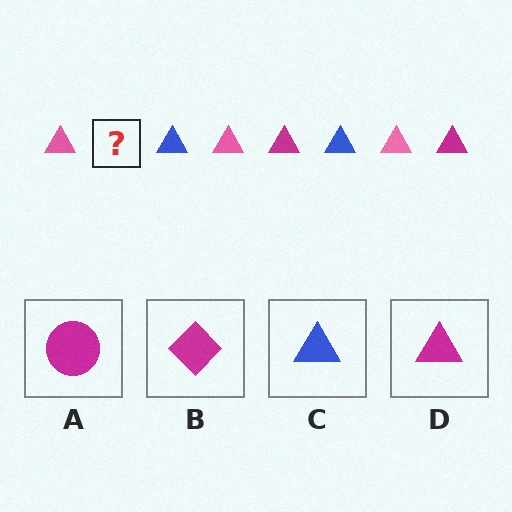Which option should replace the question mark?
Option D.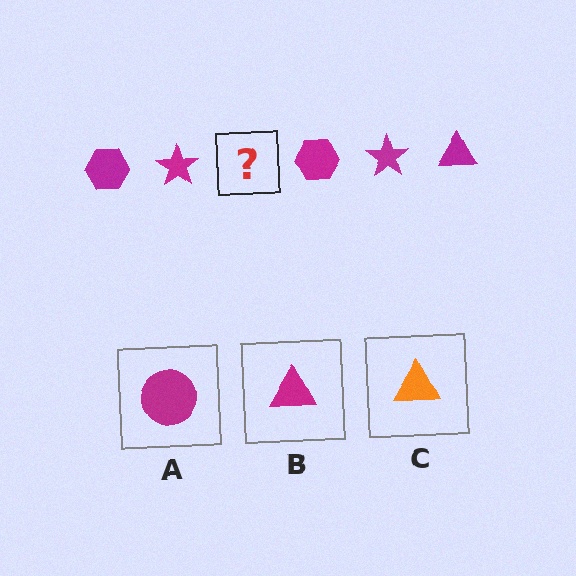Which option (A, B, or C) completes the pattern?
B.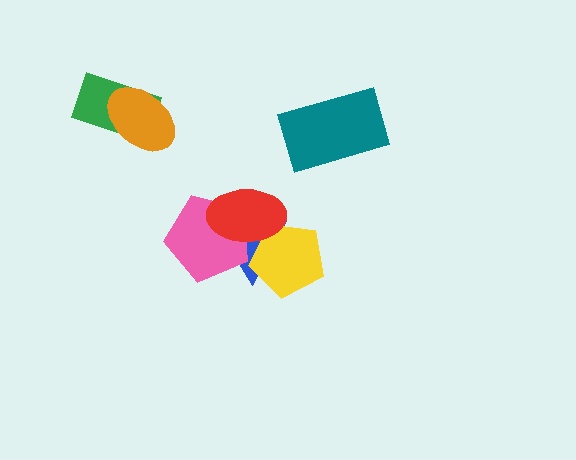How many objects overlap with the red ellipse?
3 objects overlap with the red ellipse.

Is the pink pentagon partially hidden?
Yes, it is partially covered by another shape.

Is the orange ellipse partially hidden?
No, no other shape covers it.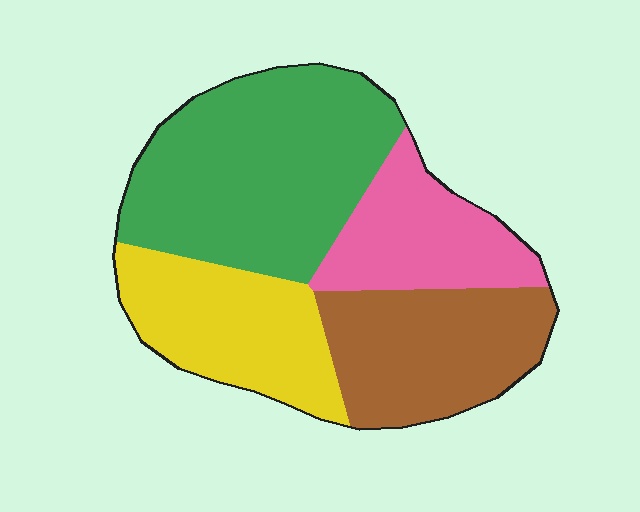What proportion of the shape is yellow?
Yellow covers about 20% of the shape.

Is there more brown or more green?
Green.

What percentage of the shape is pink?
Pink takes up about one sixth (1/6) of the shape.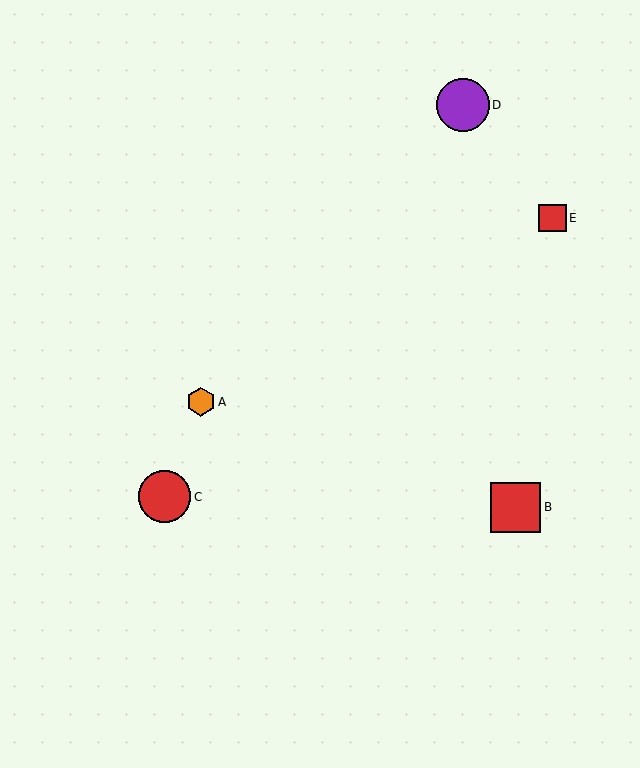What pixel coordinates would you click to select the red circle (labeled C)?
Click at (165, 497) to select the red circle C.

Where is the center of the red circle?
The center of the red circle is at (165, 497).